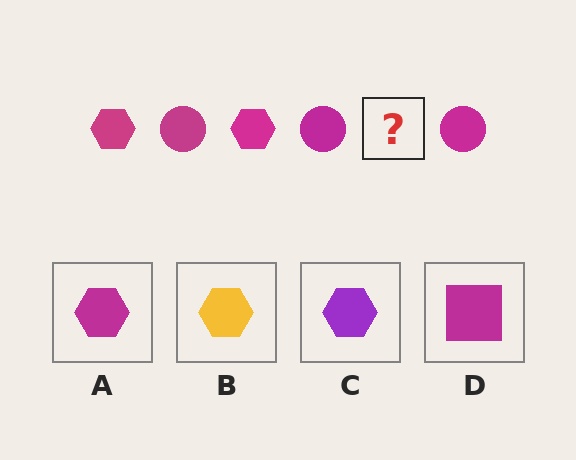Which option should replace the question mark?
Option A.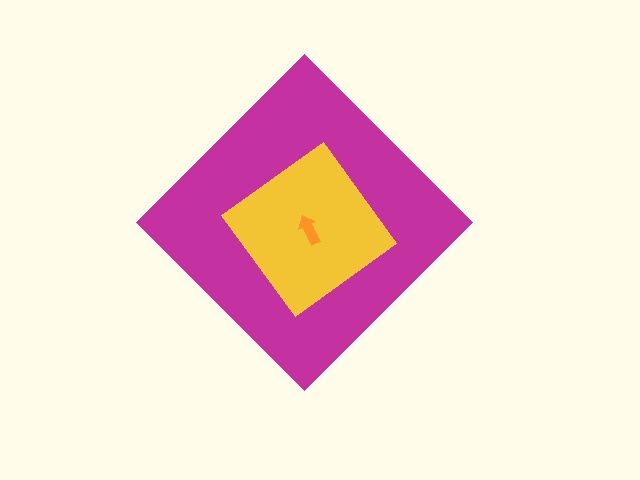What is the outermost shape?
The magenta diamond.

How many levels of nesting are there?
3.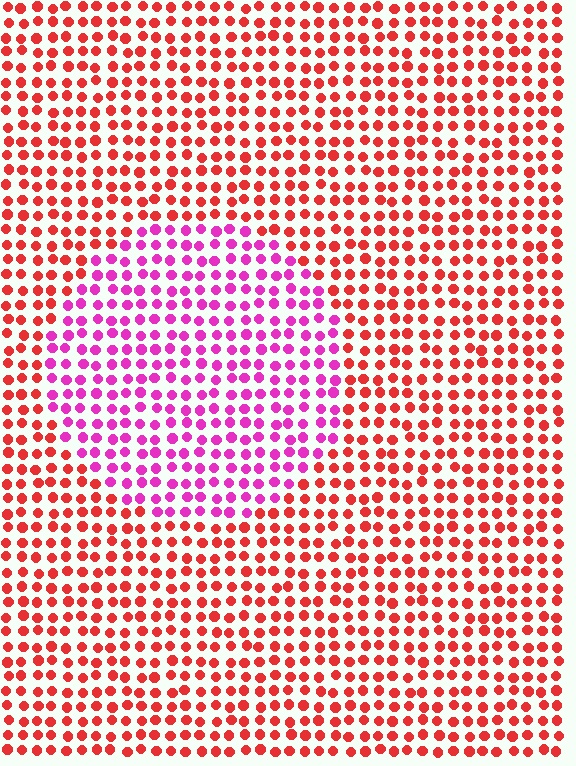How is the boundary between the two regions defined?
The boundary is defined purely by a slight shift in hue (about 48 degrees). Spacing, size, and orientation are identical on both sides.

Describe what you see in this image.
The image is filled with small red elements in a uniform arrangement. A circle-shaped region is visible where the elements are tinted to a slightly different hue, forming a subtle color boundary.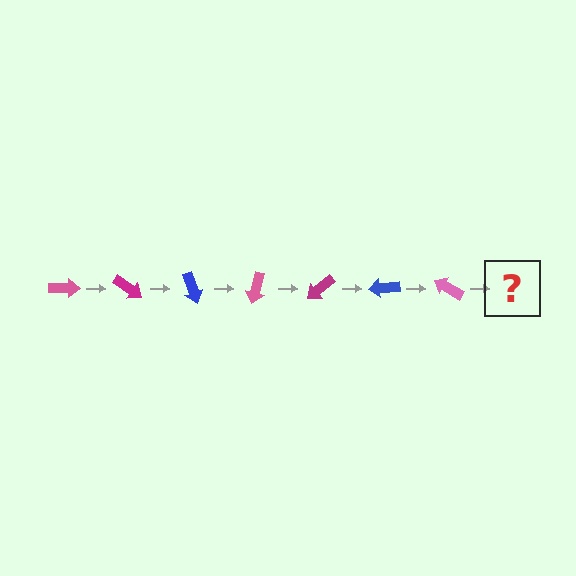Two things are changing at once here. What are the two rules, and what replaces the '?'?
The two rules are that it rotates 35 degrees each step and the color cycles through pink, magenta, and blue. The '?' should be a magenta arrow, rotated 245 degrees from the start.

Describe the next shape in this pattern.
It should be a magenta arrow, rotated 245 degrees from the start.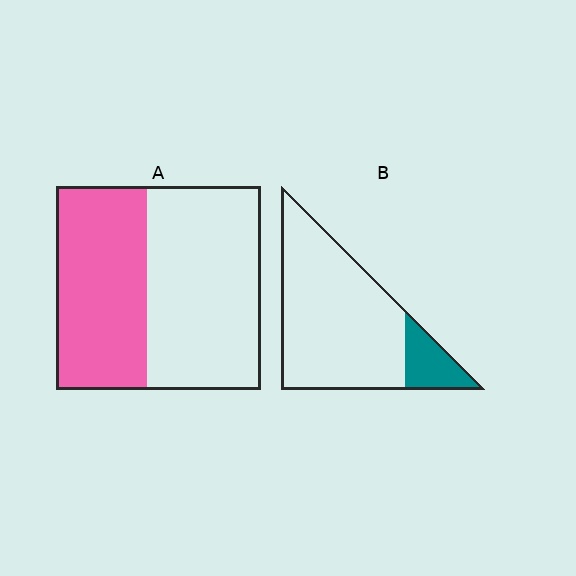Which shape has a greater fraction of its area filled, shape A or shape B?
Shape A.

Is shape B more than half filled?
No.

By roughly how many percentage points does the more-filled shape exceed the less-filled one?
By roughly 30 percentage points (A over B).